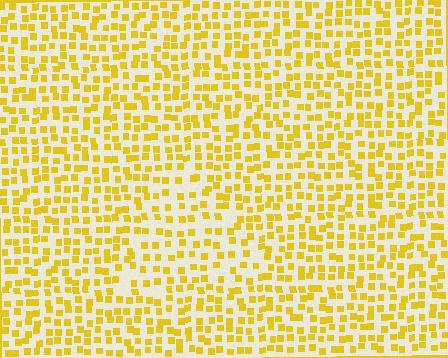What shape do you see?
I see a triangle.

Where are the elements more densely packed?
The elements are more densely packed outside the triangle boundary.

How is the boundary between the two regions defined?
The boundary is defined by a change in element density (approximately 1.5x ratio). All elements are the same color, size, and shape.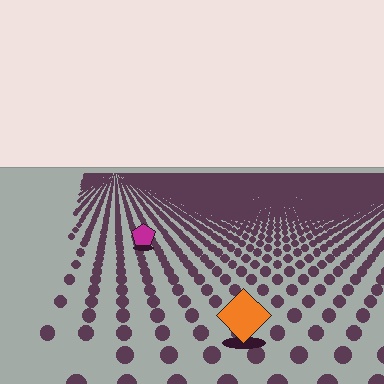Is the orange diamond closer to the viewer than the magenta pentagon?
Yes. The orange diamond is closer — you can tell from the texture gradient: the ground texture is coarser near it.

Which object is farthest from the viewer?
The magenta pentagon is farthest from the viewer. It appears smaller and the ground texture around it is denser.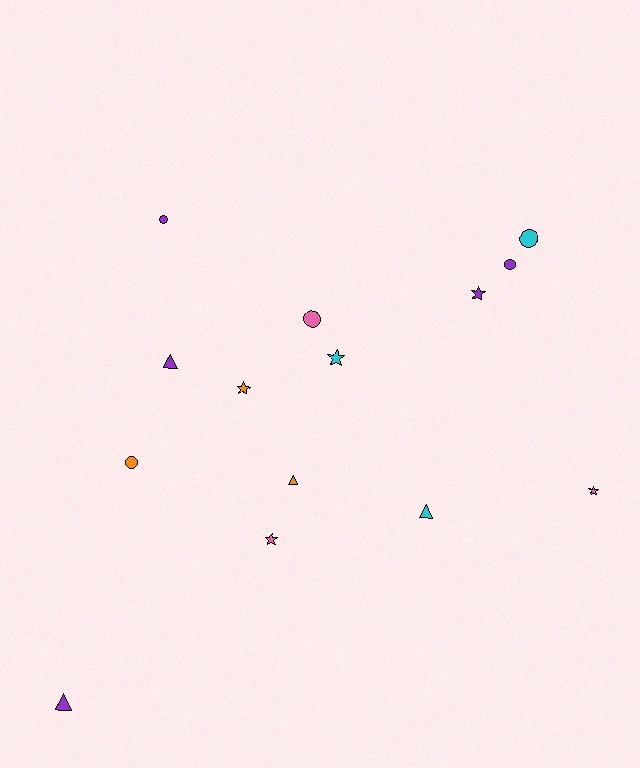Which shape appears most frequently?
Circle, with 5 objects.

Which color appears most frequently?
Purple, with 5 objects.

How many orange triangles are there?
There is 1 orange triangle.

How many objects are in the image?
There are 14 objects.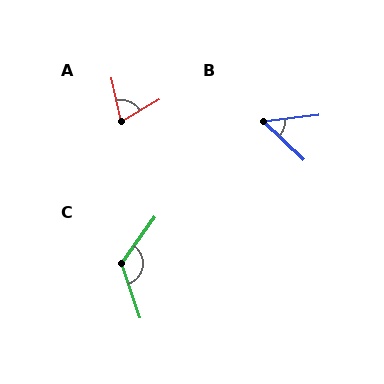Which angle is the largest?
C, at approximately 126 degrees.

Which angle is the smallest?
B, at approximately 50 degrees.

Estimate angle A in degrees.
Approximately 72 degrees.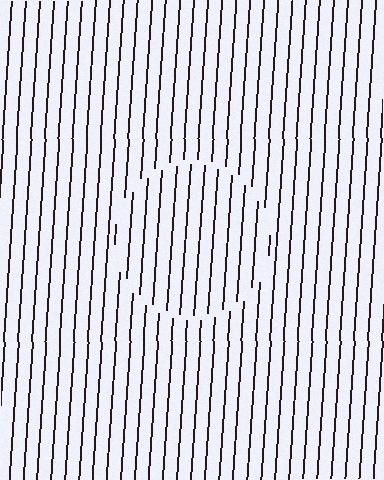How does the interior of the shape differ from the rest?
The interior of the shape contains the same grating, shifted by half a period — the contour is defined by the phase discontinuity where line-ends from the inner and outer gratings abut.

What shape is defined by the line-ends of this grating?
An illusory circle. The interior of the shape contains the same grating, shifted by half a period — the contour is defined by the phase discontinuity where line-ends from the inner and outer gratings abut.